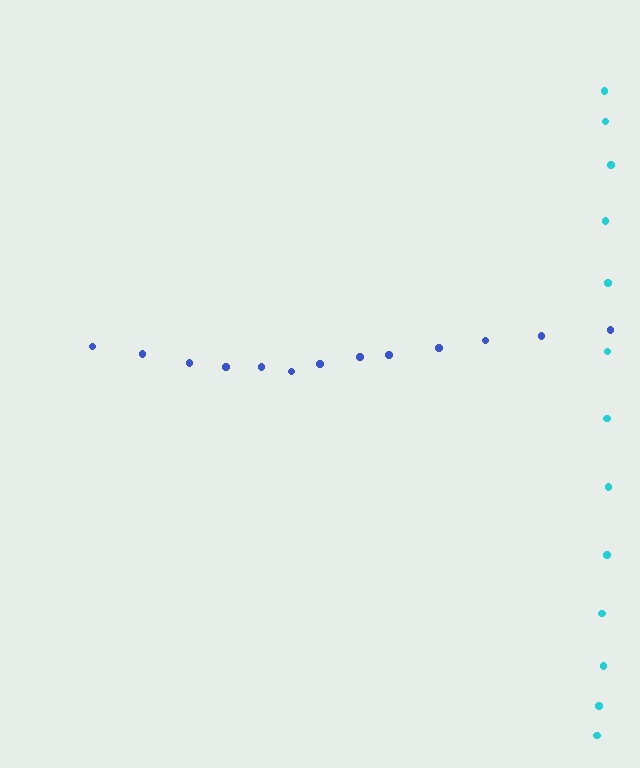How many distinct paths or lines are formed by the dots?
There are 2 distinct paths.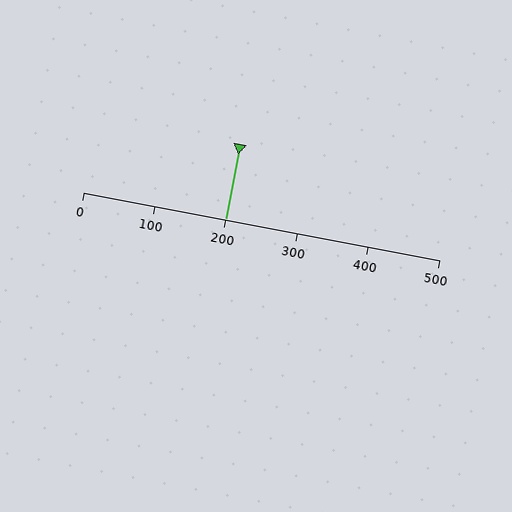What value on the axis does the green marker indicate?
The marker indicates approximately 200.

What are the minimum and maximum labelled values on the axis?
The axis runs from 0 to 500.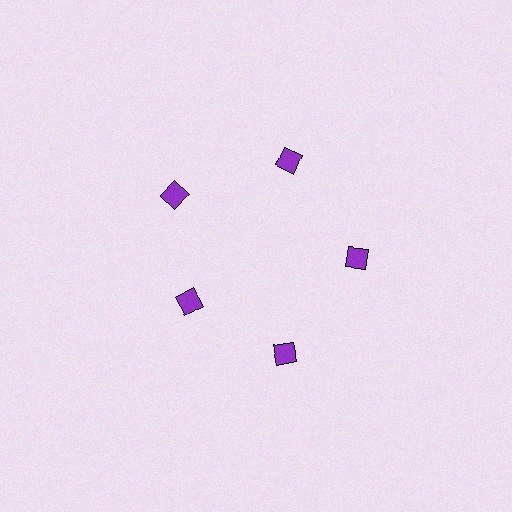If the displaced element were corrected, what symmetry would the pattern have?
It would have 5-fold rotational symmetry — the pattern would map onto itself every 72 degrees.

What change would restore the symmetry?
The symmetry would be restored by moving it outward, back onto the ring so that all 5 diamonds sit at equal angles and equal distance from the center.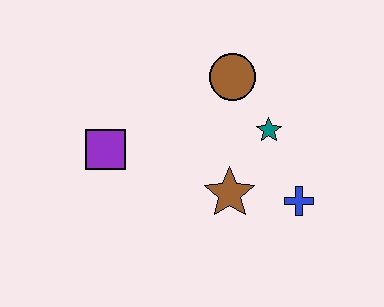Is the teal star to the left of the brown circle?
No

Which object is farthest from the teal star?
The purple square is farthest from the teal star.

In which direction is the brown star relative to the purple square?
The brown star is to the right of the purple square.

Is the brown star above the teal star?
No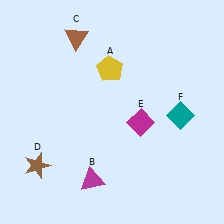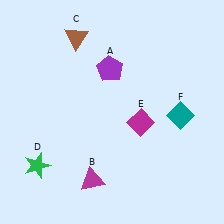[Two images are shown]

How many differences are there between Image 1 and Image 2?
There are 2 differences between the two images.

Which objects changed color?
A changed from yellow to purple. D changed from brown to green.